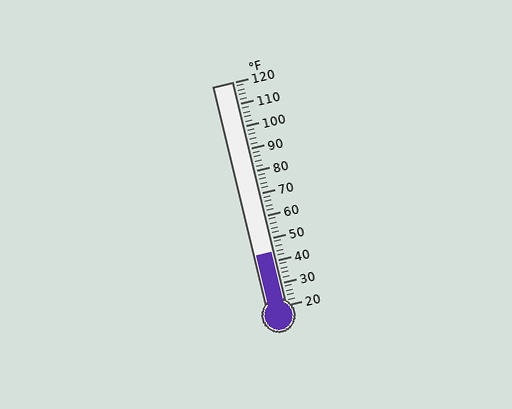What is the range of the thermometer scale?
The thermometer scale ranges from 20°F to 120°F.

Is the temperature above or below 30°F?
The temperature is above 30°F.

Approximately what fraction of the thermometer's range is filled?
The thermometer is filled to approximately 25% of its range.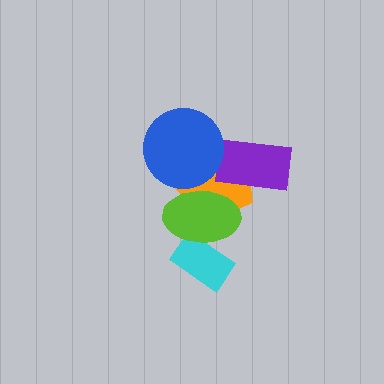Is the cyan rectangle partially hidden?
Yes, it is partially covered by another shape.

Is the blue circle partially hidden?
No, no other shape covers it.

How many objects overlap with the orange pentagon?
3 objects overlap with the orange pentagon.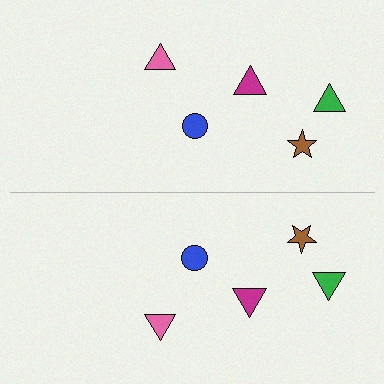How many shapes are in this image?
There are 10 shapes in this image.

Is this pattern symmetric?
Yes, this pattern has bilateral (reflection) symmetry.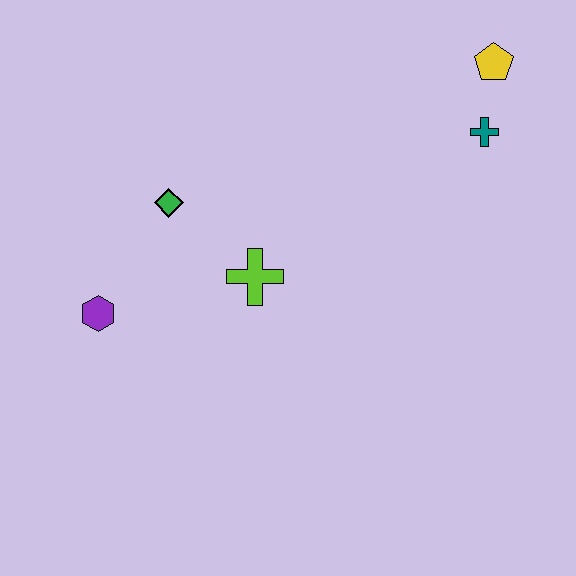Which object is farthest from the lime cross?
The yellow pentagon is farthest from the lime cross.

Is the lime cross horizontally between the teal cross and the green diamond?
Yes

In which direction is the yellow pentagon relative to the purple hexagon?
The yellow pentagon is to the right of the purple hexagon.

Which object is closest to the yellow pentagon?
The teal cross is closest to the yellow pentagon.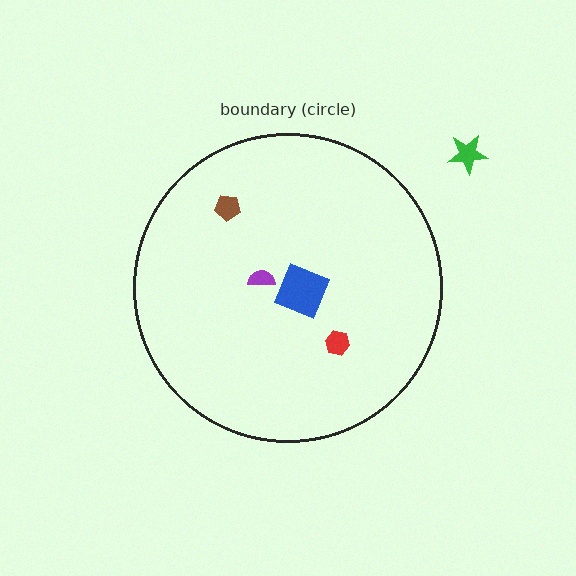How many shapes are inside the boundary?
4 inside, 1 outside.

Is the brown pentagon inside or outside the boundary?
Inside.